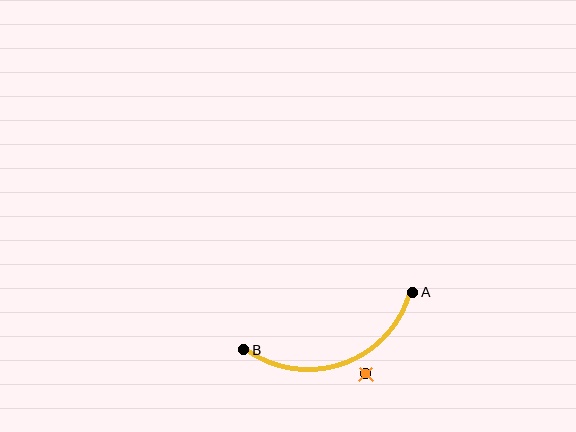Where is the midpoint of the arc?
The arc midpoint is the point on the curve farthest from the straight line joining A and B. It sits below that line.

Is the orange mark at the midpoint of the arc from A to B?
No — the orange mark does not lie on the arc at all. It sits slightly outside the curve.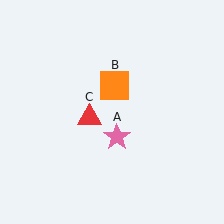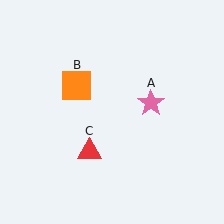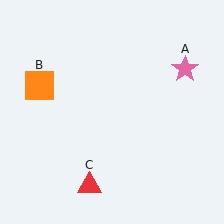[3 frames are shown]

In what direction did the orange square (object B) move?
The orange square (object B) moved left.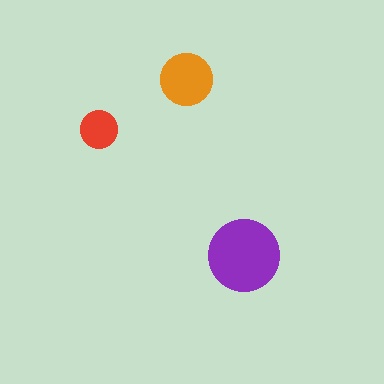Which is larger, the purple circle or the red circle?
The purple one.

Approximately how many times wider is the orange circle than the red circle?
About 1.5 times wider.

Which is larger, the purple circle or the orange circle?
The purple one.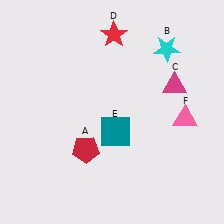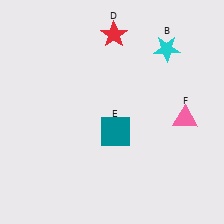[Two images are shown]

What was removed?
The red pentagon (A), the magenta triangle (C) were removed in Image 2.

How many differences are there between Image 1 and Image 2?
There are 2 differences between the two images.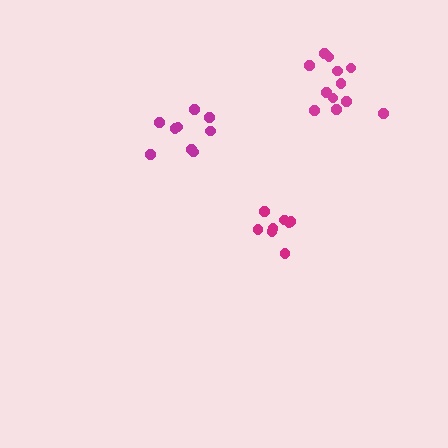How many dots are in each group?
Group 1: 8 dots, Group 2: 12 dots, Group 3: 9 dots (29 total).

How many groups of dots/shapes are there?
There are 3 groups.